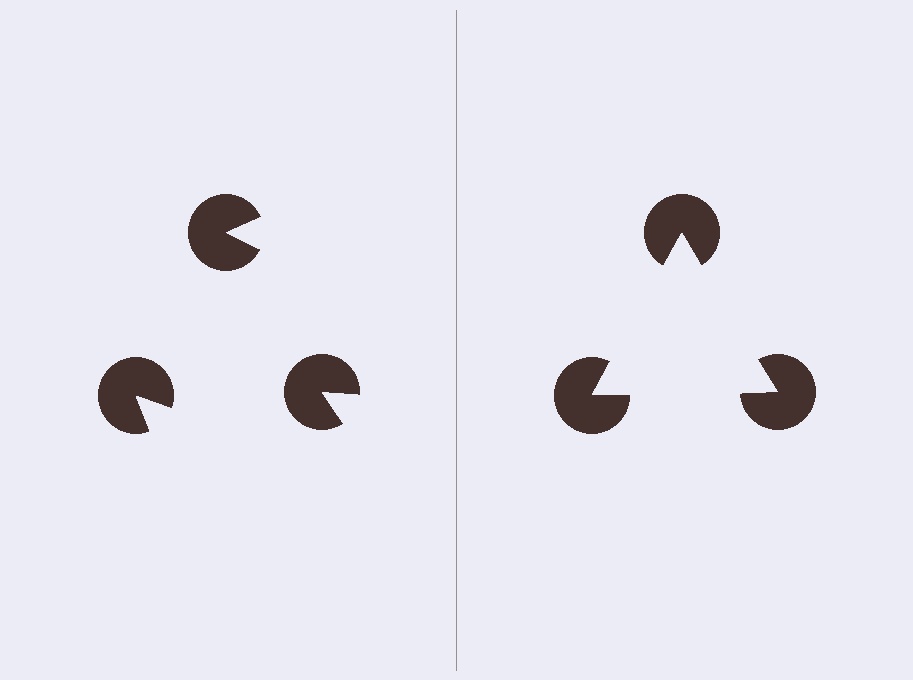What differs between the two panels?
The pac-man discs are positioned identically on both sides; only the wedge orientations differ. On the right they align to a triangle; on the left they are misaligned.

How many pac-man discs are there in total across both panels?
6 — 3 on each side.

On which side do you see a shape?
An illusory triangle appears on the right side. On the left side the wedge cuts are rotated, so no coherent shape forms.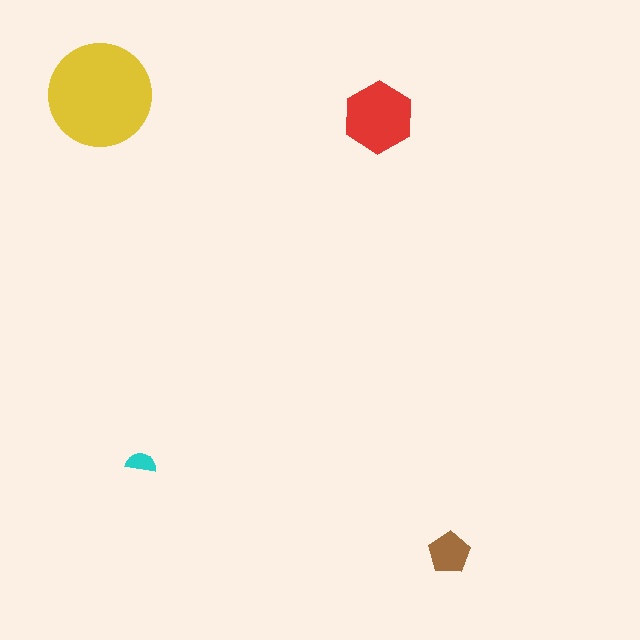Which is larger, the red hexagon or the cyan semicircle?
The red hexagon.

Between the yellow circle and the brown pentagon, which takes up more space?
The yellow circle.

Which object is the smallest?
The cyan semicircle.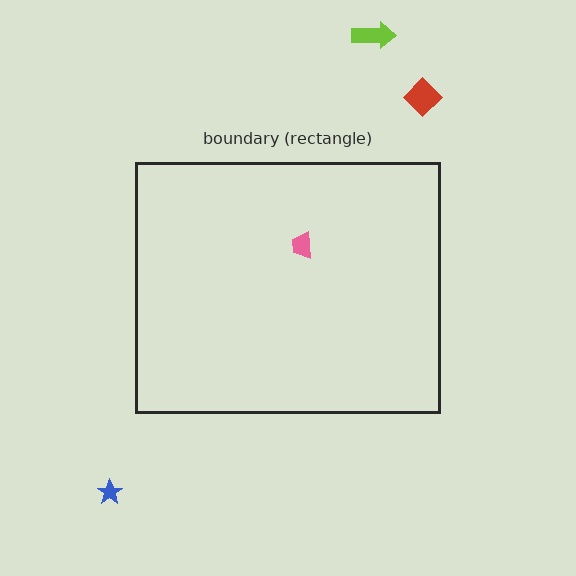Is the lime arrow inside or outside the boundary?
Outside.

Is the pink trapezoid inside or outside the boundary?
Inside.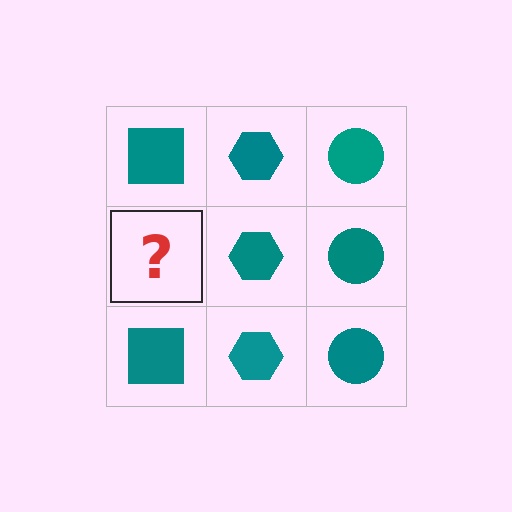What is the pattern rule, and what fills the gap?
The rule is that each column has a consistent shape. The gap should be filled with a teal square.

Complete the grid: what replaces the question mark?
The question mark should be replaced with a teal square.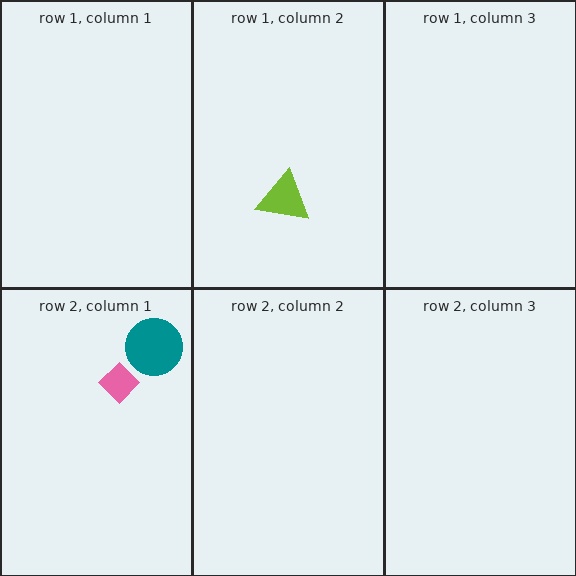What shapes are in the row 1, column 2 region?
The lime triangle.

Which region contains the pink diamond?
The row 2, column 1 region.